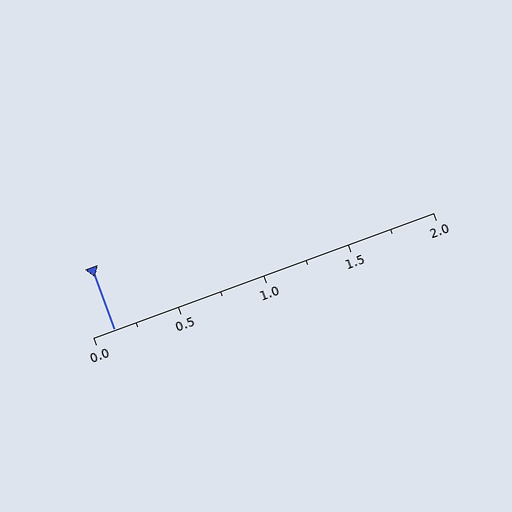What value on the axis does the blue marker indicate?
The marker indicates approximately 0.12.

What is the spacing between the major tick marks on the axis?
The major ticks are spaced 0.5 apart.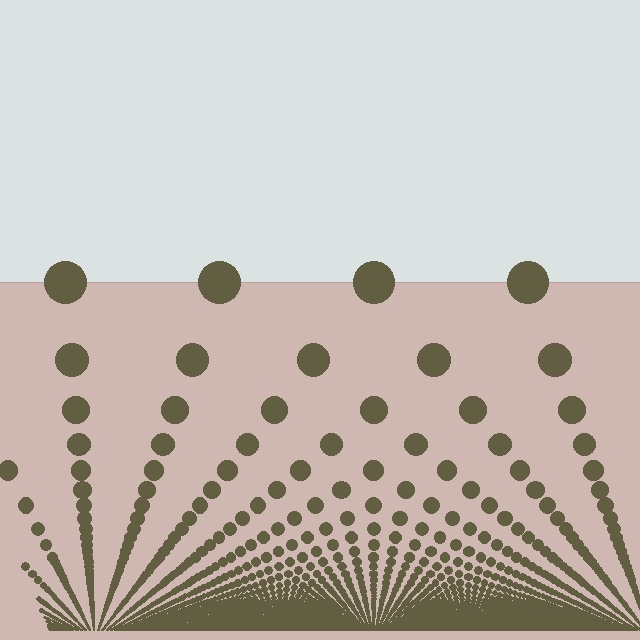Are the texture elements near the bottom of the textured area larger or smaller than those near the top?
Smaller. The gradient is inverted — elements near the bottom are smaller and denser.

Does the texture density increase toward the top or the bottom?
Density increases toward the bottom.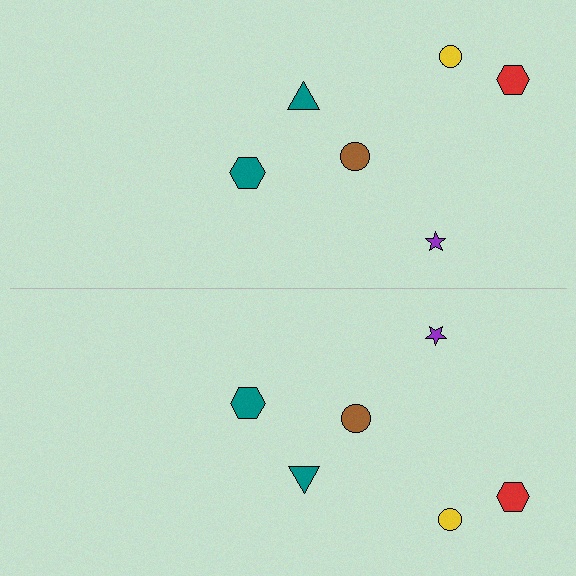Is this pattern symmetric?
Yes, this pattern has bilateral (reflection) symmetry.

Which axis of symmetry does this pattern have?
The pattern has a horizontal axis of symmetry running through the center of the image.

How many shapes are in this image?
There are 12 shapes in this image.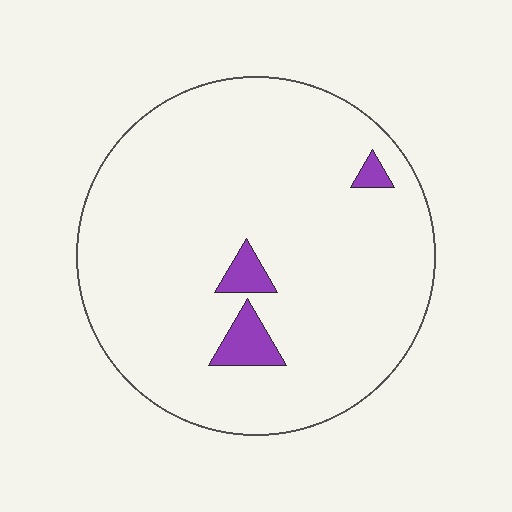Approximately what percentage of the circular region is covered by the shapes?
Approximately 5%.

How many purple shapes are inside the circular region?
3.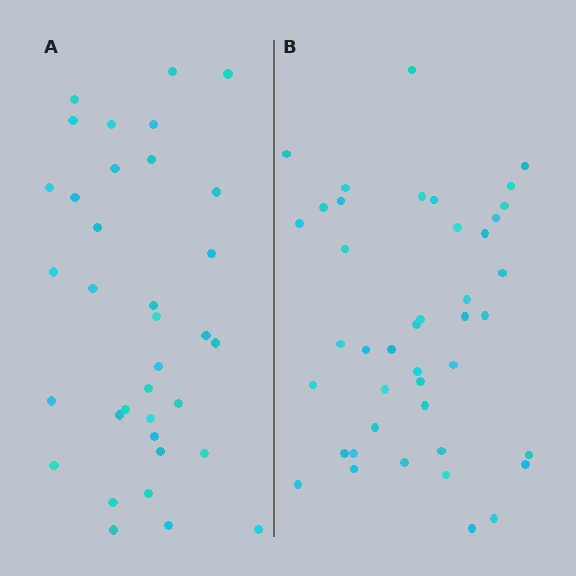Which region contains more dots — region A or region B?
Region B (the right region) has more dots.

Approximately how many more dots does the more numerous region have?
Region B has roughly 8 or so more dots than region A.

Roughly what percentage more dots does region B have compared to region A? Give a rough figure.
About 20% more.